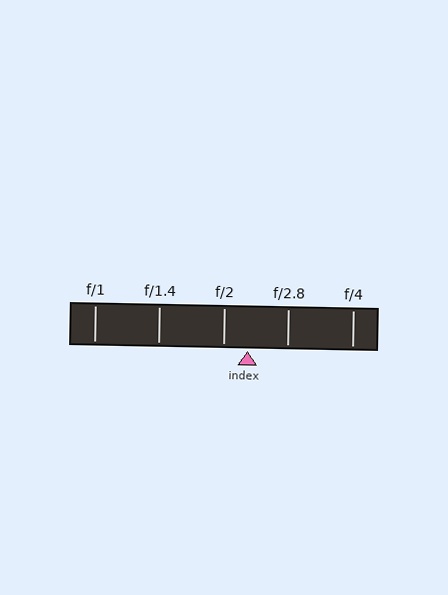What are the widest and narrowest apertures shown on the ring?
The widest aperture shown is f/1 and the narrowest is f/4.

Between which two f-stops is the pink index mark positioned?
The index mark is between f/2 and f/2.8.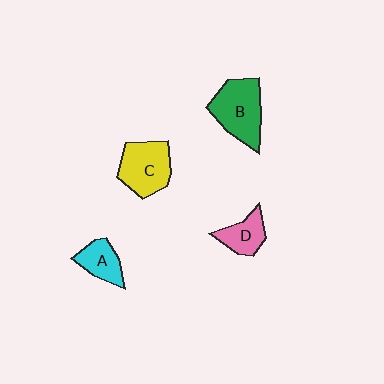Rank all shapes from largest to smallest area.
From largest to smallest: B (green), C (yellow), D (pink), A (cyan).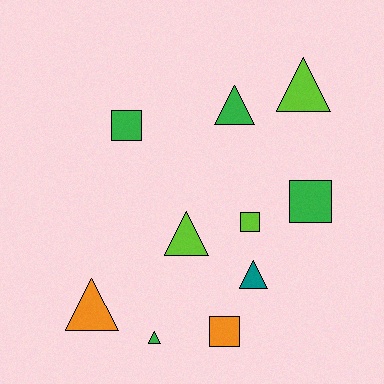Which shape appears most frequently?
Triangle, with 6 objects.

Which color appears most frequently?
Green, with 4 objects.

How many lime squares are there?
There is 1 lime square.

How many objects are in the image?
There are 10 objects.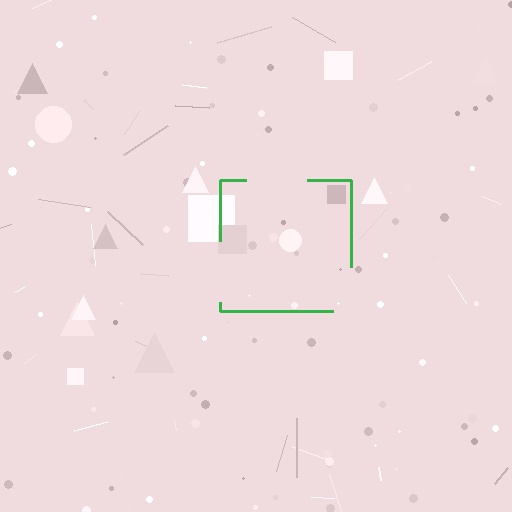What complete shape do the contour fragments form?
The contour fragments form a square.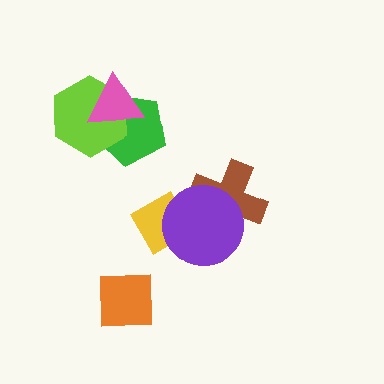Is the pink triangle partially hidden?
No, no other shape covers it.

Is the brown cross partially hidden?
Yes, it is partially covered by another shape.